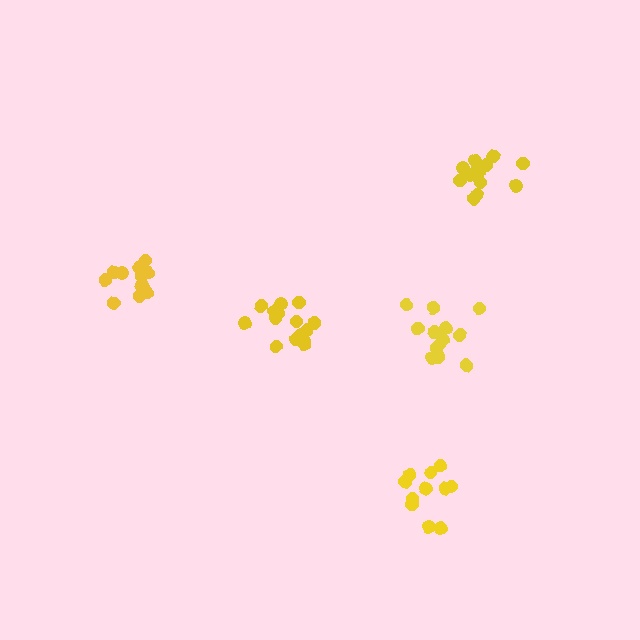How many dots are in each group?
Group 1: 13 dots, Group 2: 13 dots, Group 3: 16 dots, Group 4: 11 dots, Group 5: 12 dots (65 total).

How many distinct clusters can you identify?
There are 5 distinct clusters.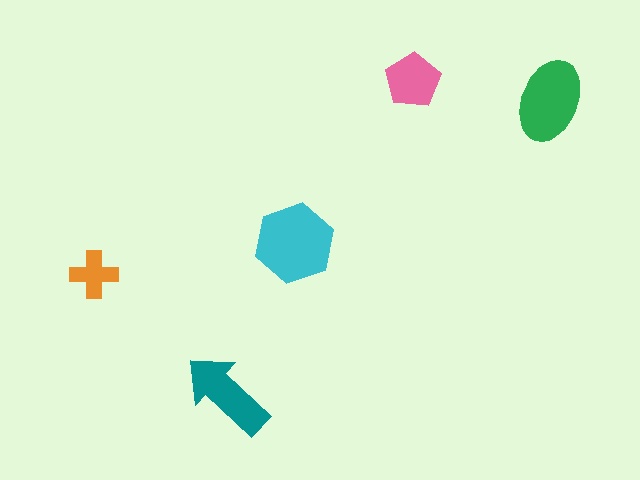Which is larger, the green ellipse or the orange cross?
The green ellipse.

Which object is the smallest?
The orange cross.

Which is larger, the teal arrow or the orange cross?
The teal arrow.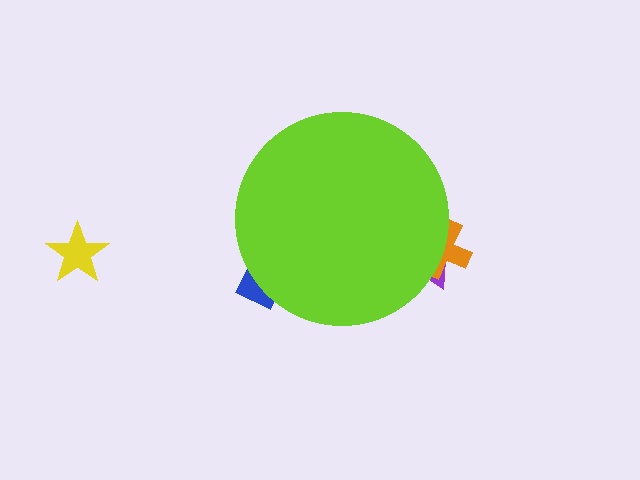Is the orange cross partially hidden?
Yes, the orange cross is partially hidden behind the lime circle.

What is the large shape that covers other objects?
A lime circle.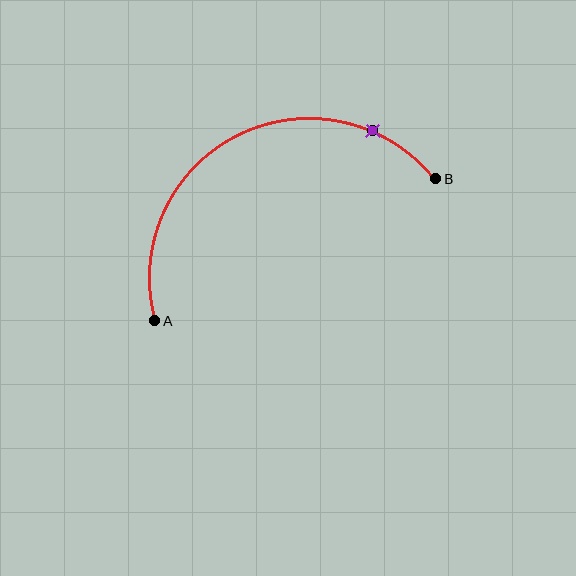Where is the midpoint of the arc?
The arc midpoint is the point on the curve farthest from the straight line joining A and B. It sits above that line.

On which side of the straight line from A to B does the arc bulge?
The arc bulges above the straight line connecting A and B.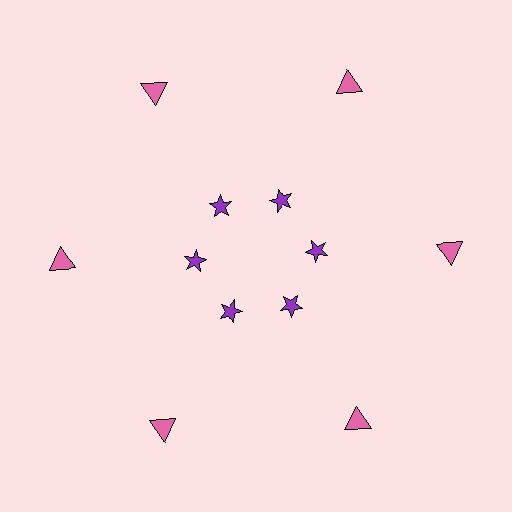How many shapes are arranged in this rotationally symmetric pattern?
There are 12 shapes, arranged in 6 groups of 2.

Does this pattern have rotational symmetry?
Yes, this pattern has 6-fold rotational symmetry. It looks the same after rotating 60 degrees around the center.